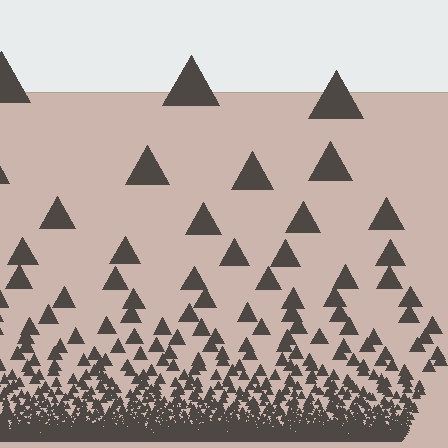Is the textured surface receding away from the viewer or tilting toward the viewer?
The surface appears to tilt toward the viewer. Texture elements get larger and sparser toward the top.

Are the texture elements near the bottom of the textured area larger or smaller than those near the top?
Smaller. The gradient is inverted — elements near the bottom are smaller and denser.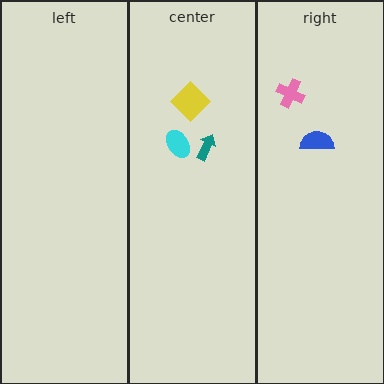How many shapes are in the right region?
2.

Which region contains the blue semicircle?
The right region.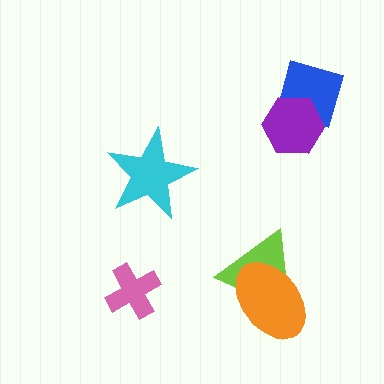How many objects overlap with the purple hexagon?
1 object overlaps with the purple hexagon.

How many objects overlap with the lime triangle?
1 object overlaps with the lime triangle.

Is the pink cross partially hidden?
No, no other shape covers it.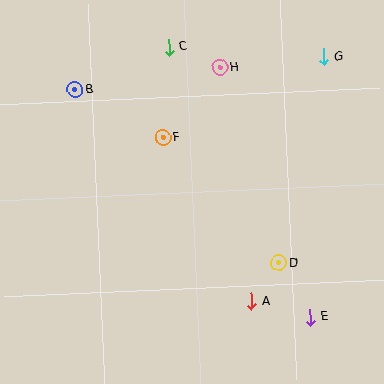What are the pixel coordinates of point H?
Point H is at (220, 67).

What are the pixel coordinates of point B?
Point B is at (75, 90).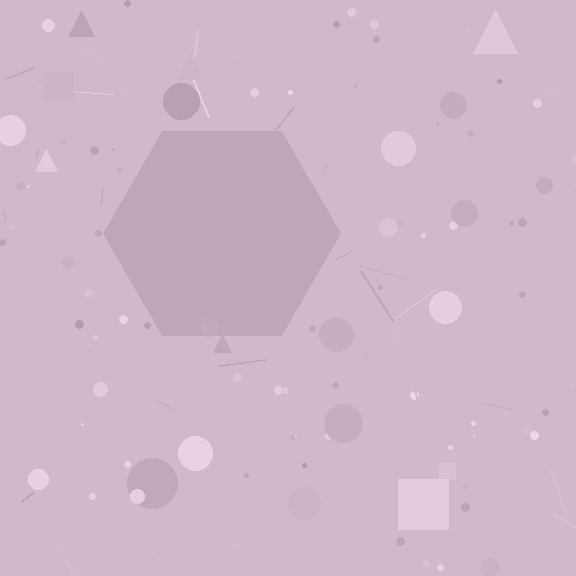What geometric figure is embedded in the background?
A hexagon is embedded in the background.